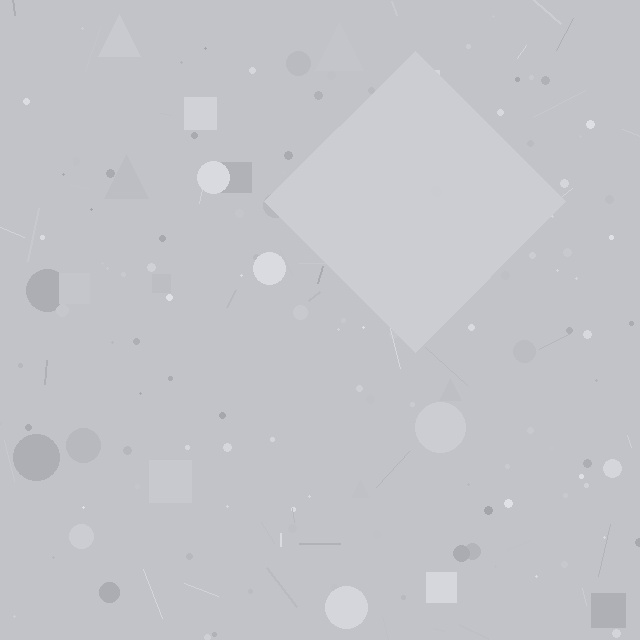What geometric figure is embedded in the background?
A diamond is embedded in the background.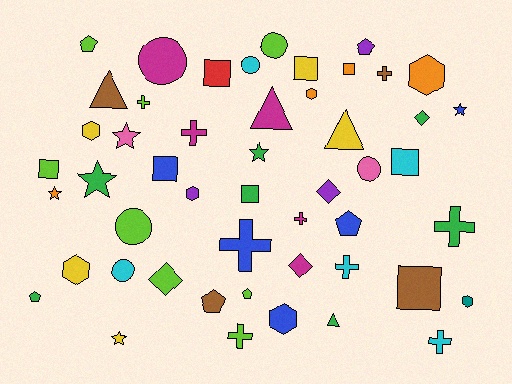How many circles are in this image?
There are 6 circles.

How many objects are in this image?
There are 50 objects.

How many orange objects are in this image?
There are 4 orange objects.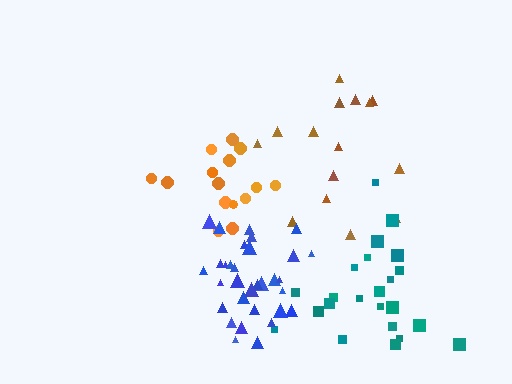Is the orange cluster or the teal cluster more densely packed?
Orange.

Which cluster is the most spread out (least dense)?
Teal.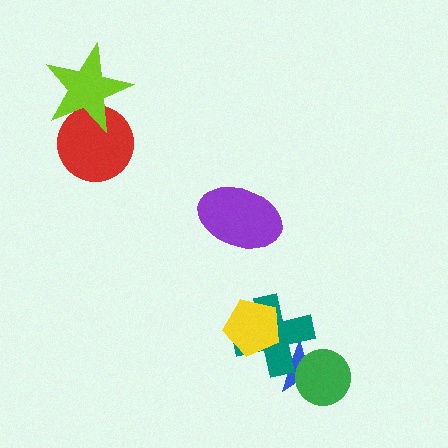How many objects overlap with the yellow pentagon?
1 object overlaps with the yellow pentagon.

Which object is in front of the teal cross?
The yellow pentagon is in front of the teal cross.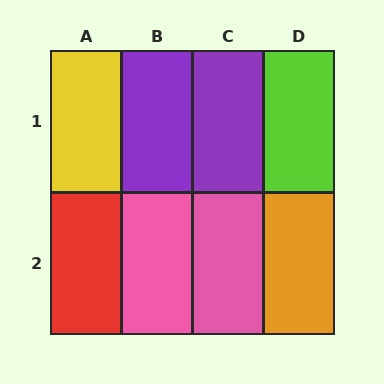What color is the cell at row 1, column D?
Lime.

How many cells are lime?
1 cell is lime.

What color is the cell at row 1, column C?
Purple.